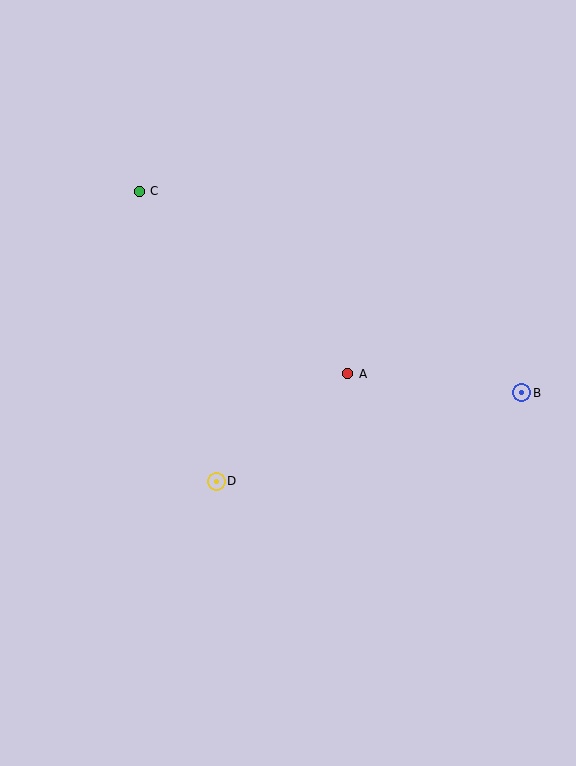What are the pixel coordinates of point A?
Point A is at (348, 374).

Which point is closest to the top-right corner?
Point B is closest to the top-right corner.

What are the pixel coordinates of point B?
Point B is at (522, 393).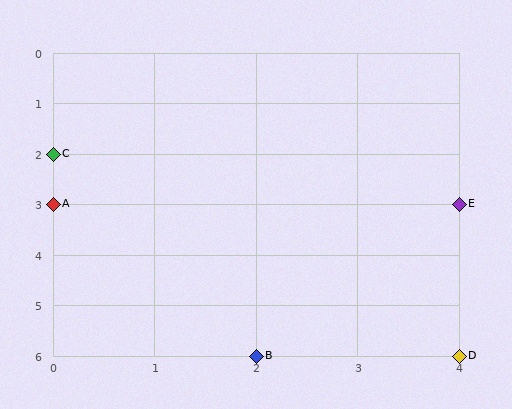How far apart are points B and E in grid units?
Points B and E are 2 columns and 3 rows apart (about 3.6 grid units diagonally).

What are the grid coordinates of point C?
Point C is at grid coordinates (0, 2).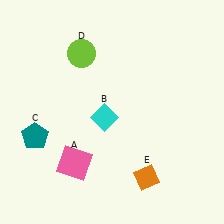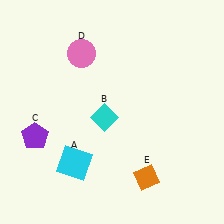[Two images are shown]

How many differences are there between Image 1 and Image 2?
There are 3 differences between the two images.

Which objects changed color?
A changed from pink to cyan. C changed from teal to purple. D changed from lime to pink.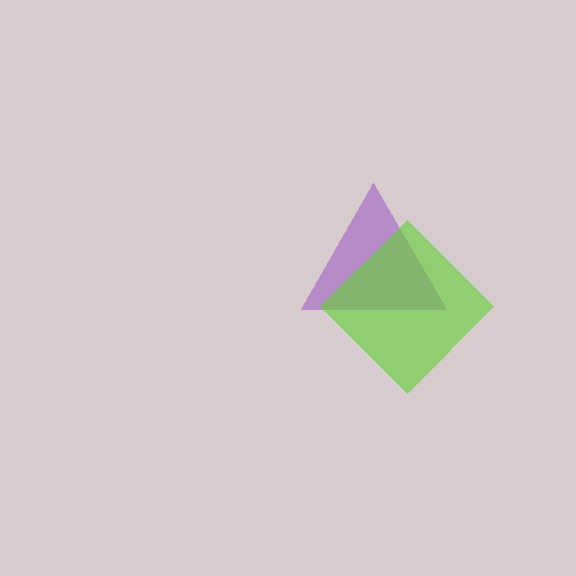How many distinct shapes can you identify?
There are 2 distinct shapes: a purple triangle, a lime diamond.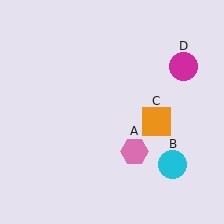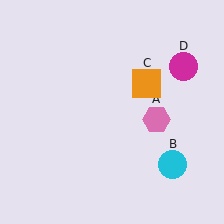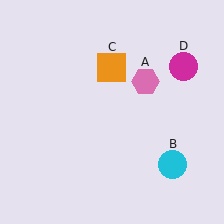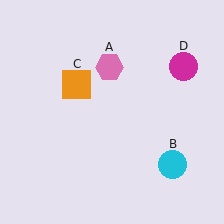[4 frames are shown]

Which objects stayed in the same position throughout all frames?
Cyan circle (object B) and magenta circle (object D) remained stationary.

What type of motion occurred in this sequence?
The pink hexagon (object A), orange square (object C) rotated counterclockwise around the center of the scene.